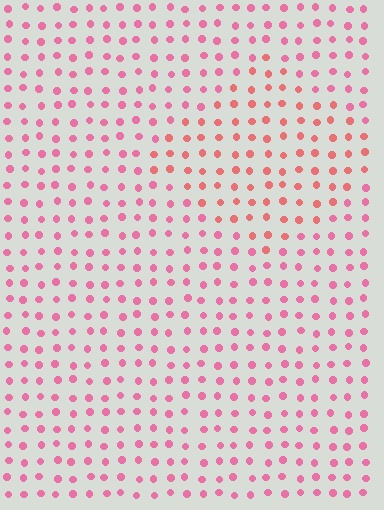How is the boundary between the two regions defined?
The boundary is defined purely by a slight shift in hue (about 24 degrees). Spacing, size, and orientation are identical on both sides.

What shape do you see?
I see a diamond.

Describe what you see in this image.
The image is filled with small pink elements in a uniform arrangement. A diamond-shaped region is visible where the elements are tinted to a slightly different hue, forming a subtle color boundary.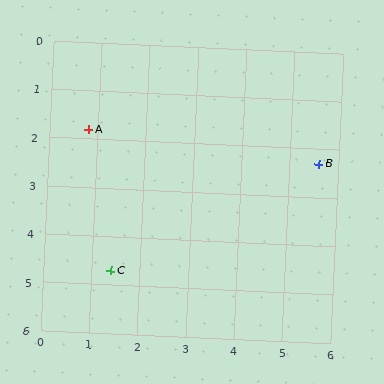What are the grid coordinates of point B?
Point B is at approximately (5.6, 2.3).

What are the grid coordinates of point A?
Point A is at approximately (0.8, 1.8).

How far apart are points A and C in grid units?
Points A and C are about 3.0 grid units apart.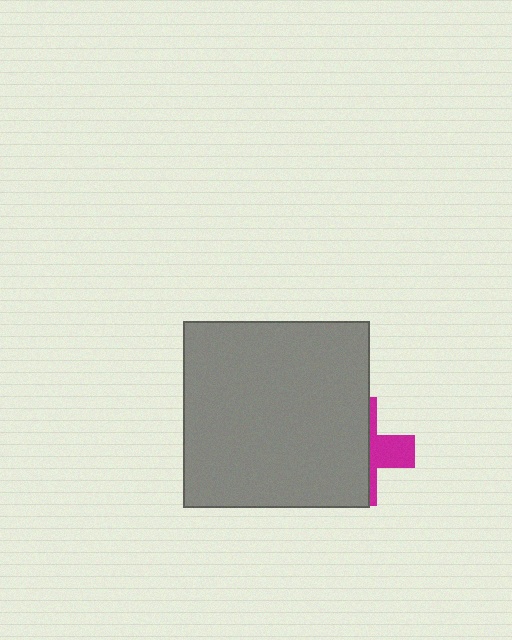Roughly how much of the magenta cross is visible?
A small part of it is visible (roughly 34%).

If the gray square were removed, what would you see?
You would see the complete magenta cross.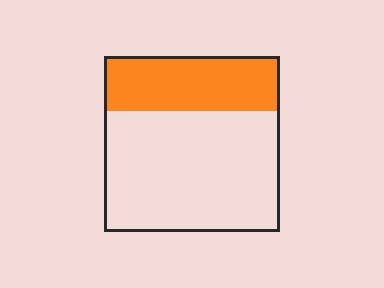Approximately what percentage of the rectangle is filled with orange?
Approximately 30%.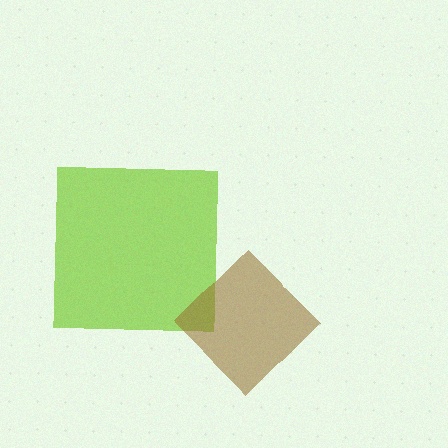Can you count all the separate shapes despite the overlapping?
Yes, there are 2 separate shapes.